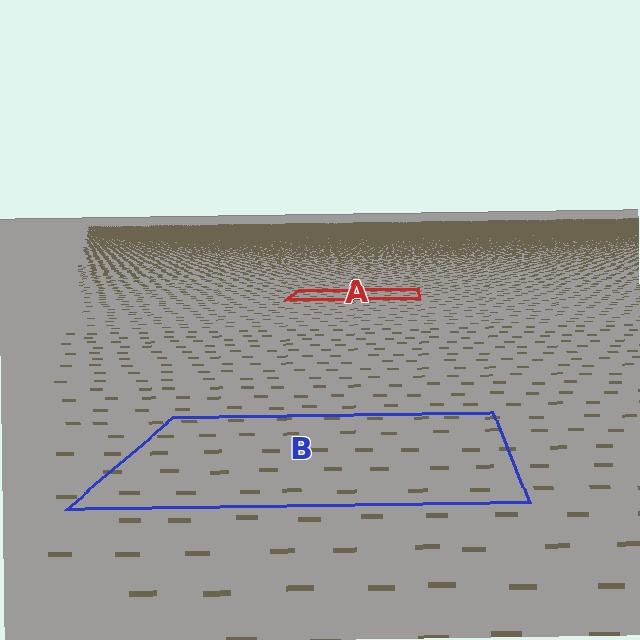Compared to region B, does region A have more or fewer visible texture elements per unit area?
Region A has more texture elements per unit area — they are packed more densely because it is farther away.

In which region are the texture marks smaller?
The texture marks are smaller in region A, because it is farther away.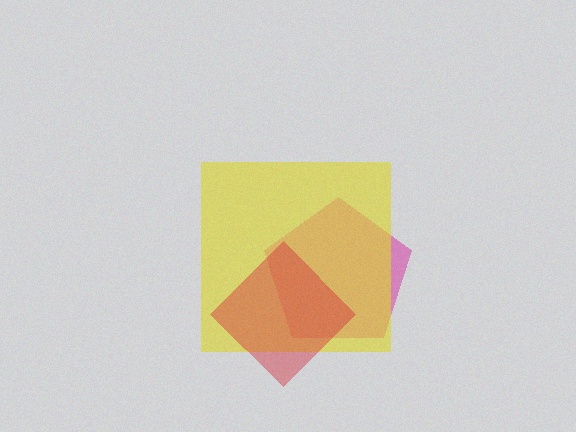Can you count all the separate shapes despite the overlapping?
Yes, there are 3 separate shapes.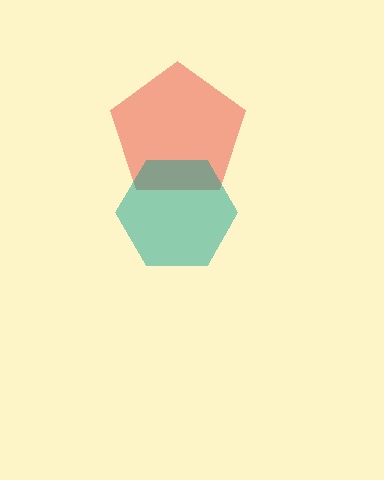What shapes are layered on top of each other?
The layered shapes are: a red pentagon, a teal hexagon.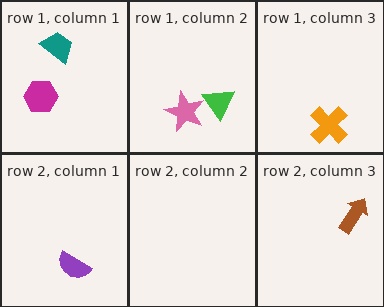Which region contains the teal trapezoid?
The row 1, column 1 region.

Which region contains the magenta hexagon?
The row 1, column 1 region.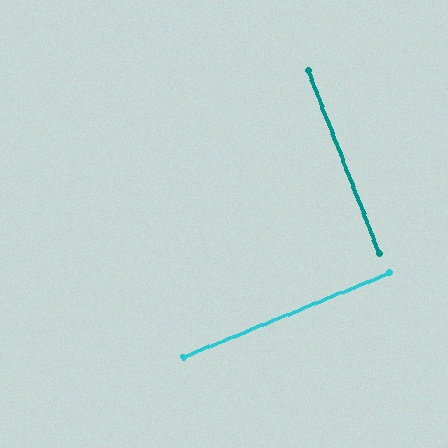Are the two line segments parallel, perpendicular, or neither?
Perpendicular — they meet at approximately 89°.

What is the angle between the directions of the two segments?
Approximately 89 degrees.